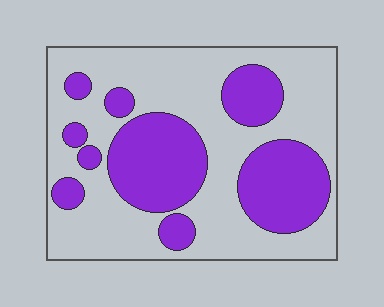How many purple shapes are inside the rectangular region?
9.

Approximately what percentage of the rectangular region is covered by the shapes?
Approximately 35%.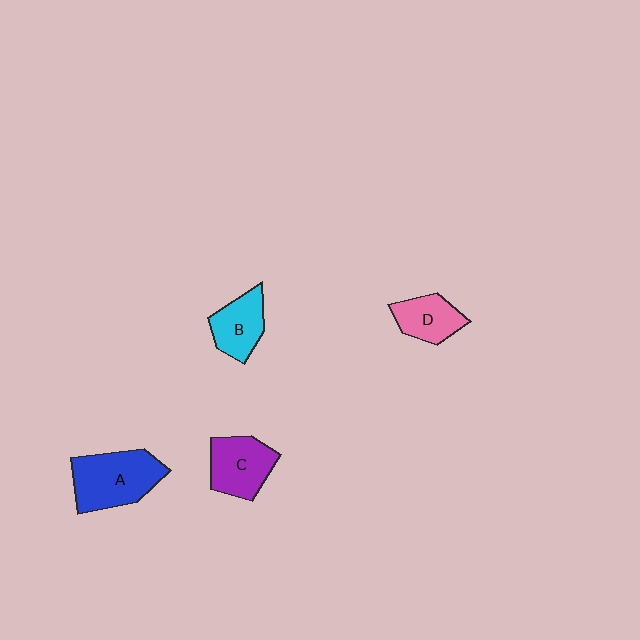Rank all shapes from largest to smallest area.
From largest to smallest: A (blue), C (purple), B (cyan), D (pink).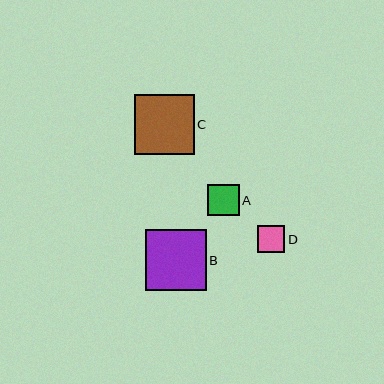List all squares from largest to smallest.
From largest to smallest: B, C, A, D.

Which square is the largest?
Square B is the largest with a size of approximately 61 pixels.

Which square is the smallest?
Square D is the smallest with a size of approximately 28 pixels.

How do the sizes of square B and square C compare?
Square B and square C are approximately the same size.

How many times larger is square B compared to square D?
Square B is approximately 2.2 times the size of square D.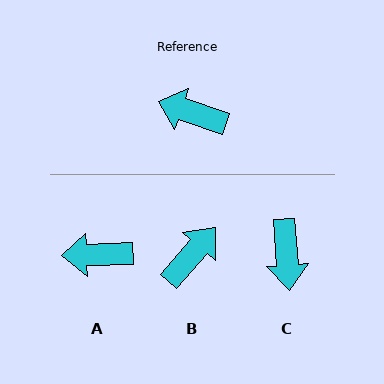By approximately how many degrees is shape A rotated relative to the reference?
Approximately 21 degrees counter-clockwise.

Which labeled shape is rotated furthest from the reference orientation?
C, about 113 degrees away.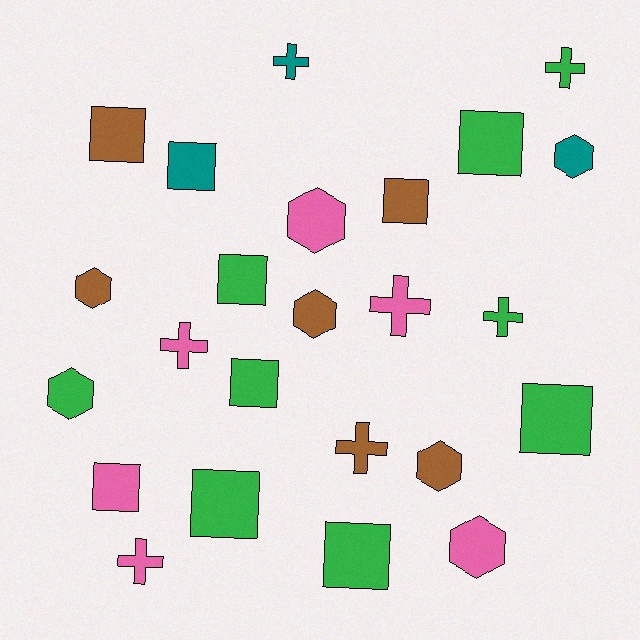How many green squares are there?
There are 6 green squares.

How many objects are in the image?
There are 24 objects.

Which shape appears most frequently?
Square, with 10 objects.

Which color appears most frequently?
Green, with 9 objects.